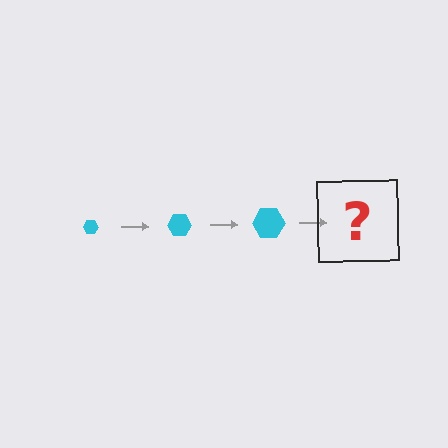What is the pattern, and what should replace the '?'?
The pattern is that the hexagon gets progressively larger each step. The '?' should be a cyan hexagon, larger than the previous one.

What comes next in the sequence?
The next element should be a cyan hexagon, larger than the previous one.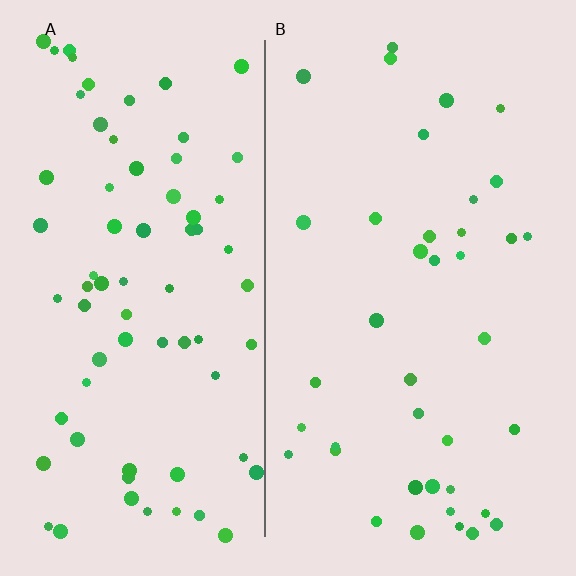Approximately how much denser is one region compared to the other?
Approximately 1.8× — region A over region B.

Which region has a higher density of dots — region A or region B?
A (the left).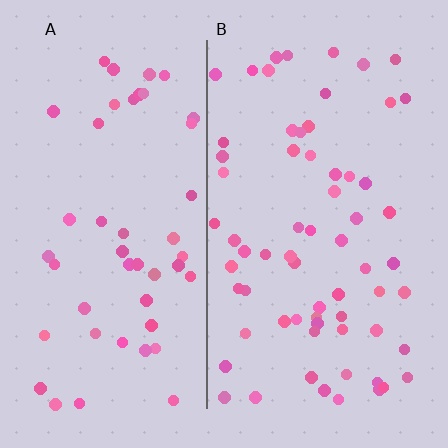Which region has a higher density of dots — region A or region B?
B (the right).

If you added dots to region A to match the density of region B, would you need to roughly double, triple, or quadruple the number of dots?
Approximately double.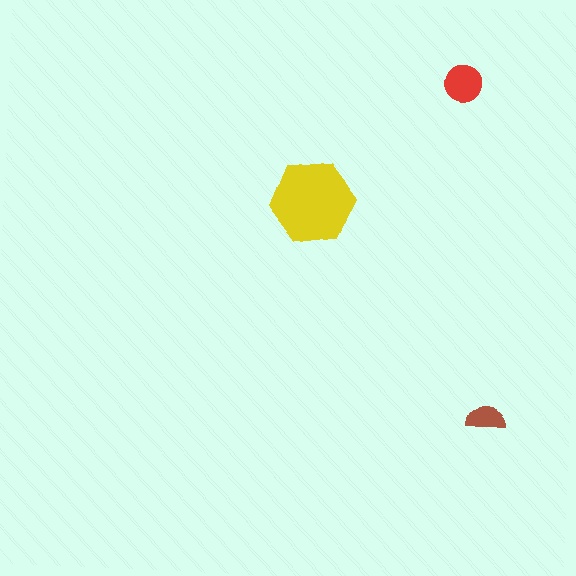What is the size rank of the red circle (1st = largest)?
2nd.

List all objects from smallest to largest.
The brown semicircle, the red circle, the yellow hexagon.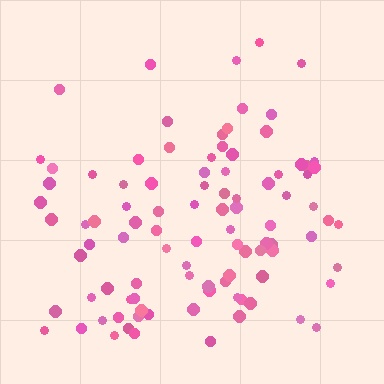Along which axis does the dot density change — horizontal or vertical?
Vertical.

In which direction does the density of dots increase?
From top to bottom, with the bottom side densest.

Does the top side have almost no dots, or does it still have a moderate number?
Still a moderate number, just noticeably fewer than the bottom.